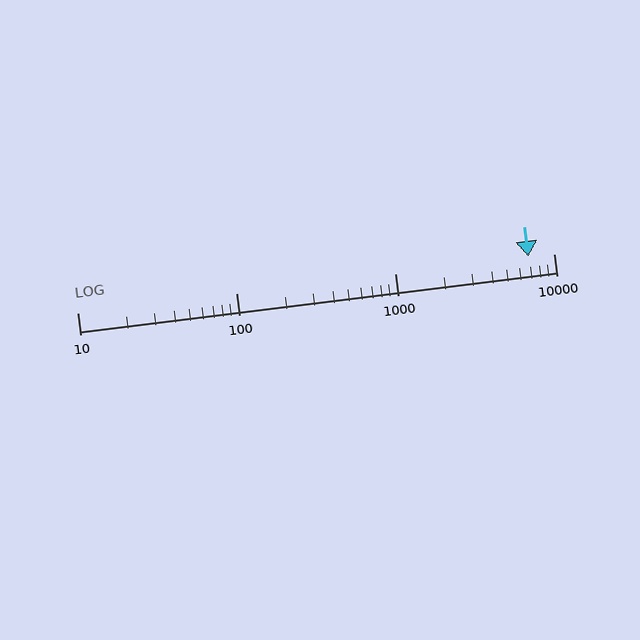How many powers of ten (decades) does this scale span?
The scale spans 3 decades, from 10 to 10000.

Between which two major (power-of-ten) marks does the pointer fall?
The pointer is between 1000 and 10000.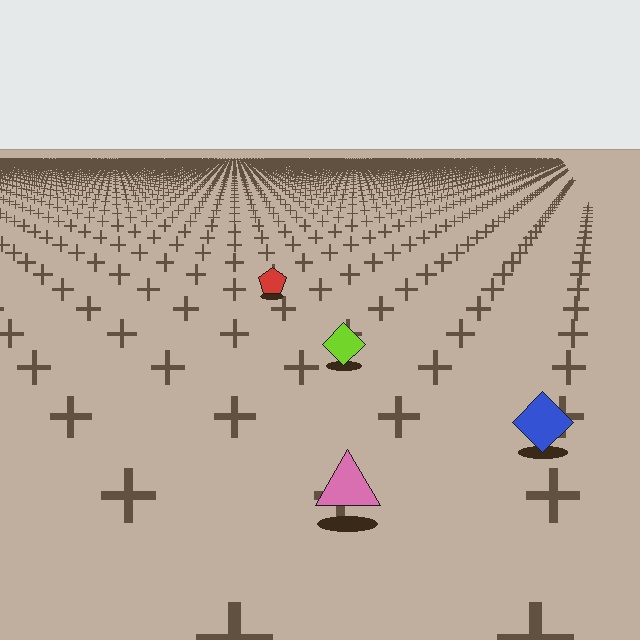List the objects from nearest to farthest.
From nearest to farthest: the pink triangle, the blue diamond, the lime diamond, the red pentagon.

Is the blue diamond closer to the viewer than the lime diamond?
Yes. The blue diamond is closer — you can tell from the texture gradient: the ground texture is coarser near it.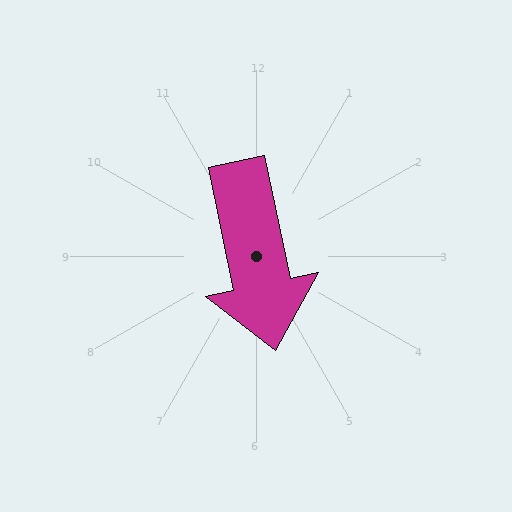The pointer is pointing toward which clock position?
Roughly 6 o'clock.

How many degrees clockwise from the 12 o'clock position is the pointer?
Approximately 168 degrees.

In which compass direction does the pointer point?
South.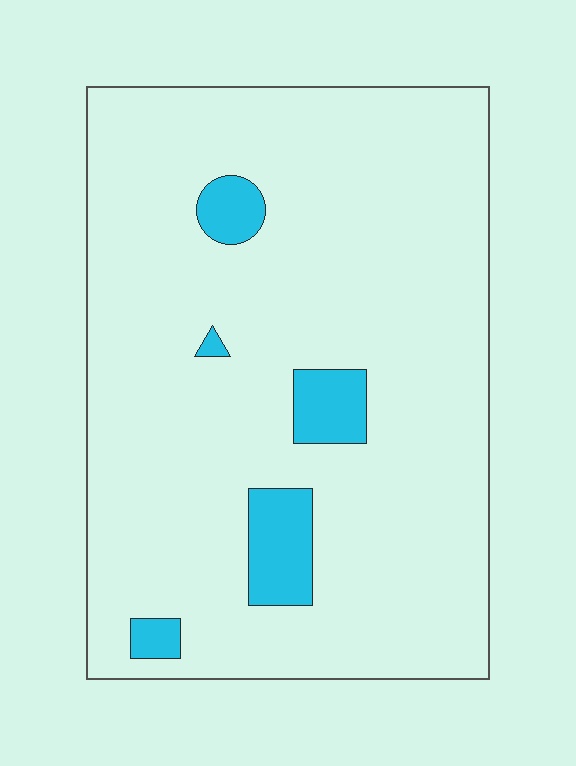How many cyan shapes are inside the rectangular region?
5.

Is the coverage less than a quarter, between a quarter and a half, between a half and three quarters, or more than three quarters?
Less than a quarter.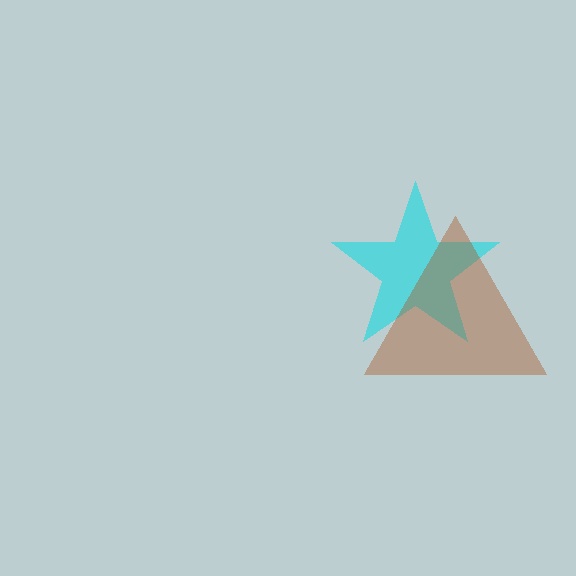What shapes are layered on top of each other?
The layered shapes are: a cyan star, a brown triangle.